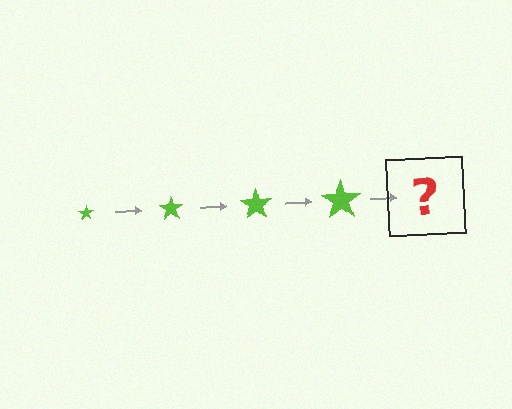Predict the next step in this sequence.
The next step is a lime star, larger than the previous one.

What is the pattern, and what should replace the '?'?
The pattern is that the star gets progressively larger each step. The '?' should be a lime star, larger than the previous one.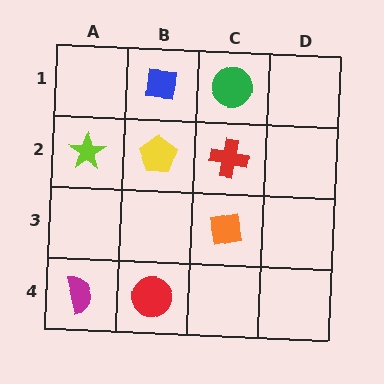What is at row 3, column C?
An orange square.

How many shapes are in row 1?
2 shapes.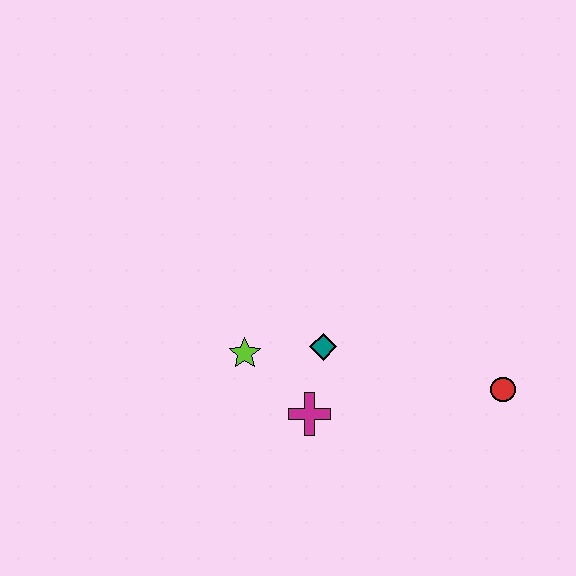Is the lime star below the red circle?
No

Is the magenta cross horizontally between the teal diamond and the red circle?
No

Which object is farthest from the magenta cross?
The red circle is farthest from the magenta cross.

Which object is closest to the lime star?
The teal diamond is closest to the lime star.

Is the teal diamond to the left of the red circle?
Yes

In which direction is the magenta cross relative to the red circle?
The magenta cross is to the left of the red circle.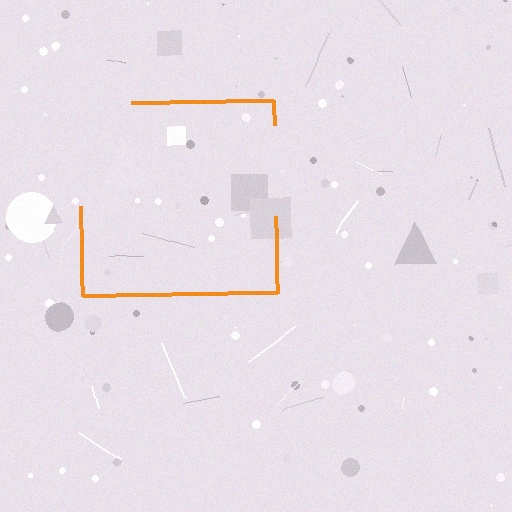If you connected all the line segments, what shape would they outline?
They would outline a square.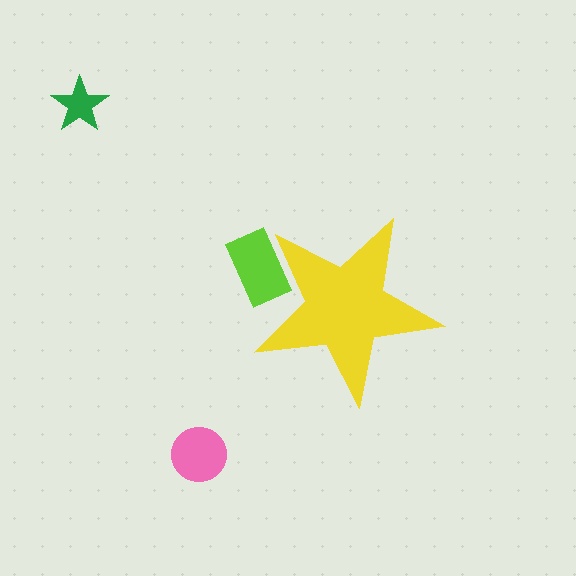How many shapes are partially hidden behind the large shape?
1 shape is partially hidden.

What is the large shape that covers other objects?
A yellow star.